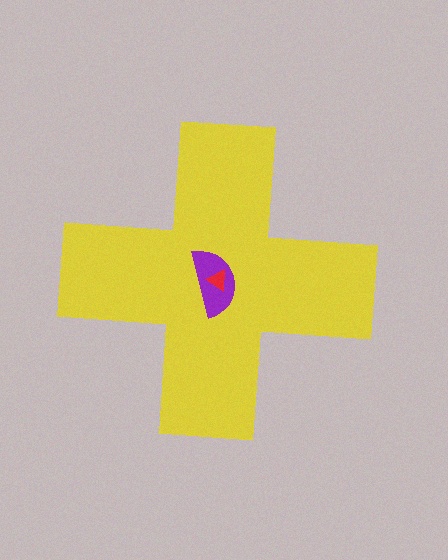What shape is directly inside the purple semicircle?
The red triangle.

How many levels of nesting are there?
3.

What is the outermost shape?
The yellow cross.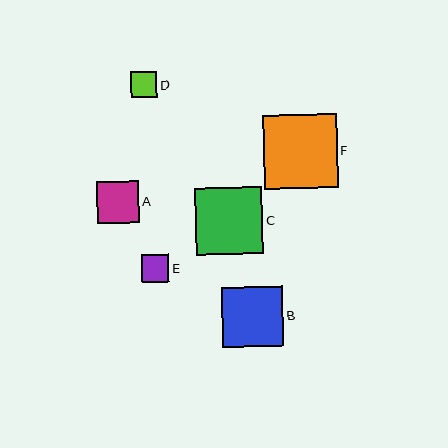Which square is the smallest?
Square D is the smallest with a size of approximately 26 pixels.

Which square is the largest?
Square F is the largest with a size of approximately 74 pixels.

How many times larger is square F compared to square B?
Square F is approximately 1.2 times the size of square B.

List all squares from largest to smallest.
From largest to smallest: F, C, B, A, E, D.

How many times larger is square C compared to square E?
Square C is approximately 2.4 times the size of square E.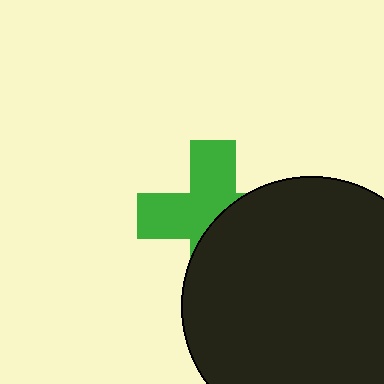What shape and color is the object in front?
The object in front is a black circle.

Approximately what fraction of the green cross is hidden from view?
Roughly 46% of the green cross is hidden behind the black circle.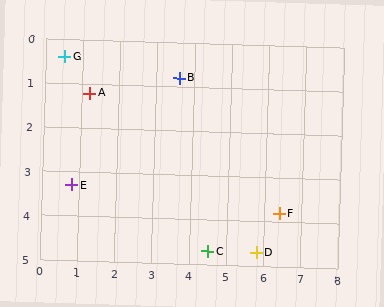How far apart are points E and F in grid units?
Points E and F are about 5.6 grid units apart.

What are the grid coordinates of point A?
Point A is at approximately (1.2, 1.2).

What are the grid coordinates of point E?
Point E is at approximately (0.8, 3.3).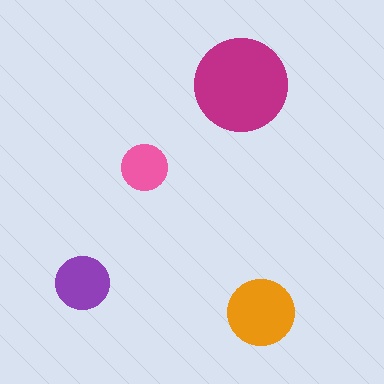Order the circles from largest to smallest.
the magenta one, the orange one, the purple one, the pink one.